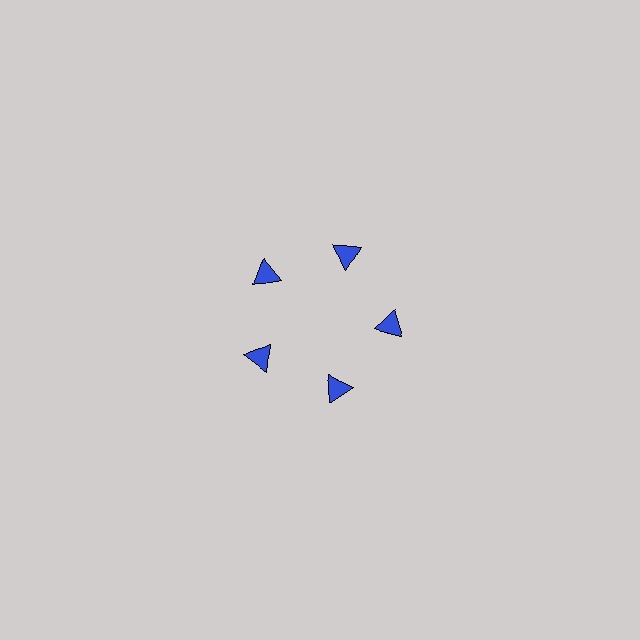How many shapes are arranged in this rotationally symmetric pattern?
There are 5 shapes, arranged in 5 groups of 1.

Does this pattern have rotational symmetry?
Yes, this pattern has 5-fold rotational symmetry. It looks the same after rotating 72 degrees around the center.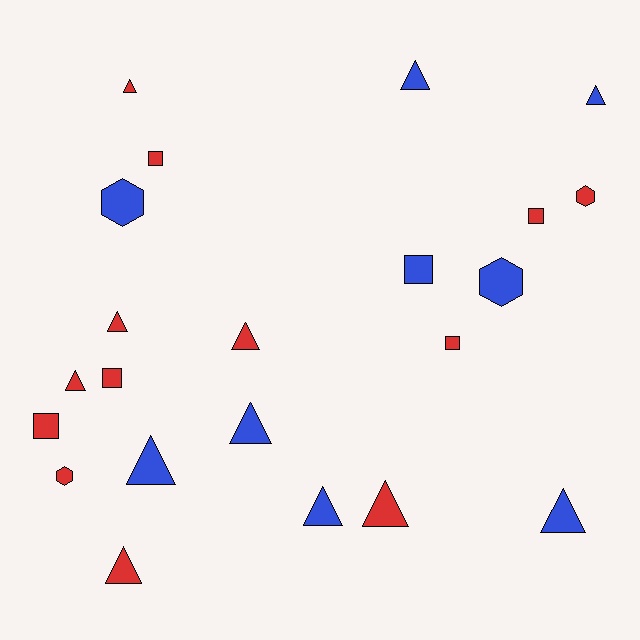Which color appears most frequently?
Red, with 13 objects.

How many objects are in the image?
There are 22 objects.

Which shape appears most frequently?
Triangle, with 12 objects.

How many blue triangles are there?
There are 6 blue triangles.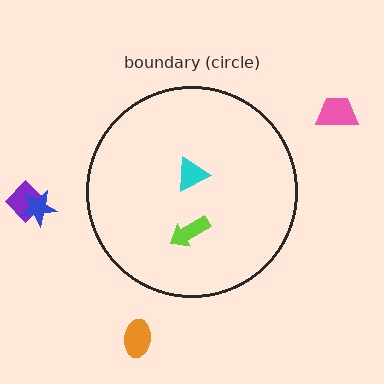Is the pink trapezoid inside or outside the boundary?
Outside.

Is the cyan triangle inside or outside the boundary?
Inside.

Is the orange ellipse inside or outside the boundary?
Outside.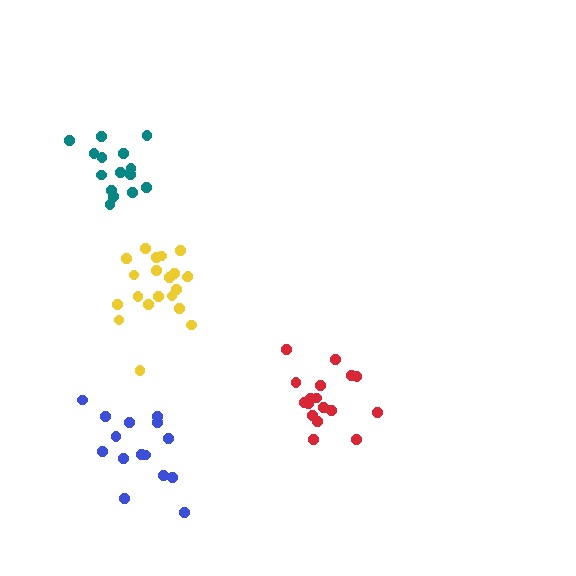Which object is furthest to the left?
The teal cluster is leftmost.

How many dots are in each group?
Group 1: 15 dots, Group 2: 15 dots, Group 3: 17 dots, Group 4: 21 dots (68 total).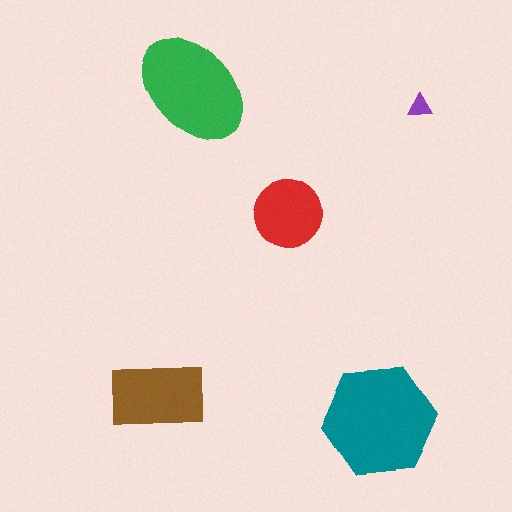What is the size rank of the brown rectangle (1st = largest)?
3rd.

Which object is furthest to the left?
The brown rectangle is leftmost.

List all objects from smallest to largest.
The purple triangle, the red circle, the brown rectangle, the green ellipse, the teal hexagon.